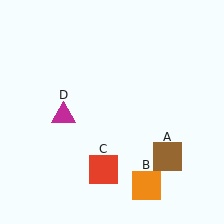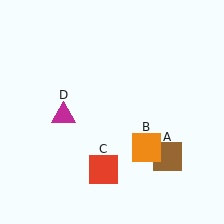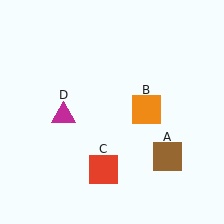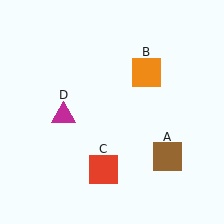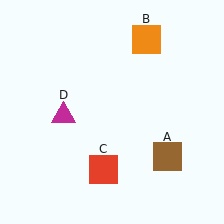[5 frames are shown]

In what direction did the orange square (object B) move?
The orange square (object B) moved up.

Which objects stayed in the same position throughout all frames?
Brown square (object A) and red square (object C) and magenta triangle (object D) remained stationary.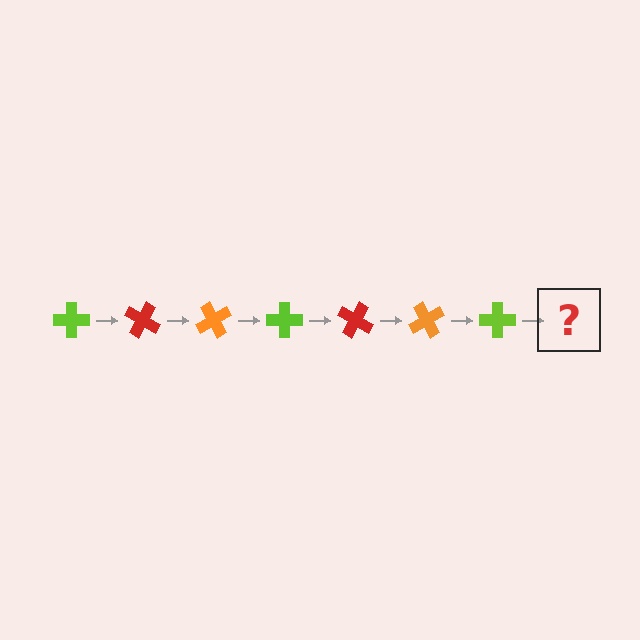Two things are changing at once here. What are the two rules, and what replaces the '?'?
The two rules are that it rotates 30 degrees each step and the color cycles through lime, red, and orange. The '?' should be a red cross, rotated 210 degrees from the start.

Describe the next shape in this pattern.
It should be a red cross, rotated 210 degrees from the start.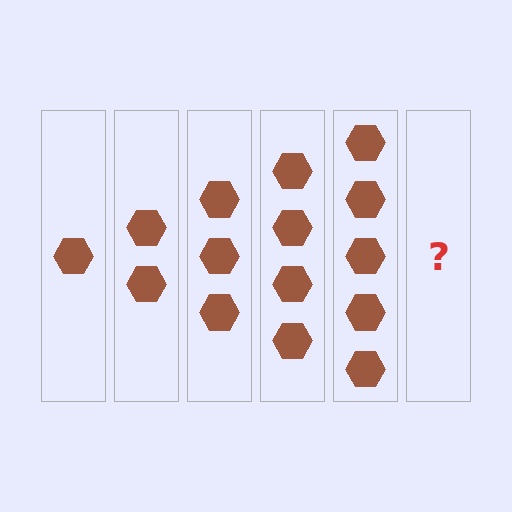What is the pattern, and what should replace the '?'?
The pattern is that each step adds one more hexagon. The '?' should be 6 hexagons.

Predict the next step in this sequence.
The next step is 6 hexagons.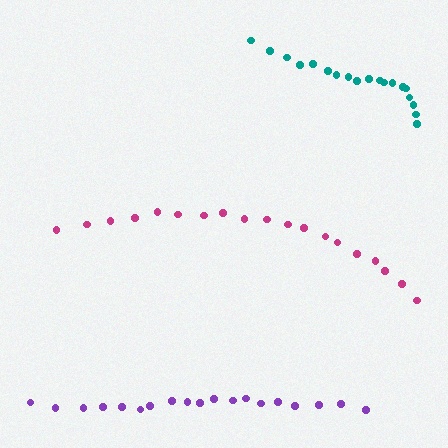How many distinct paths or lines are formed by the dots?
There are 3 distinct paths.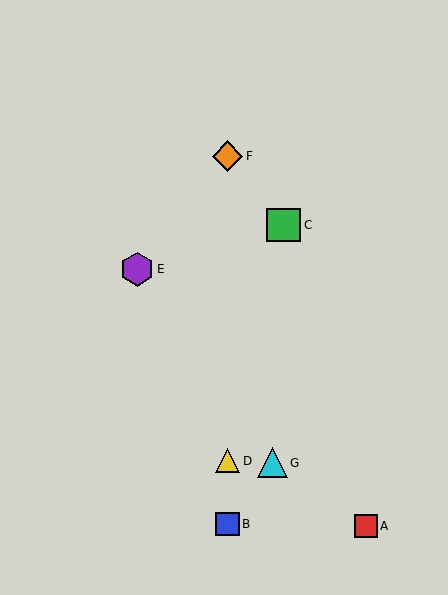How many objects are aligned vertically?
3 objects (B, D, F) are aligned vertically.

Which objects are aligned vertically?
Objects B, D, F are aligned vertically.